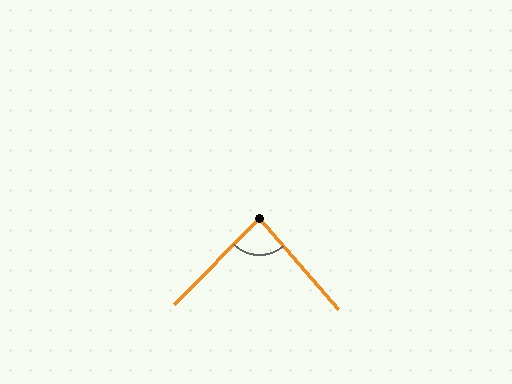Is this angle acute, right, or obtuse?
It is approximately a right angle.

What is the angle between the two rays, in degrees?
Approximately 86 degrees.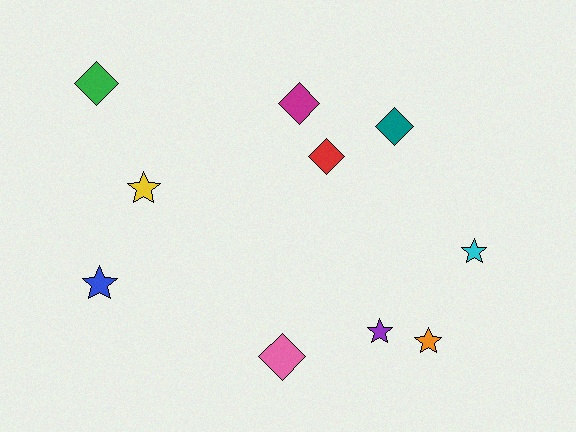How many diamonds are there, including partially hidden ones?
There are 5 diamonds.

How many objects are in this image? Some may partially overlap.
There are 10 objects.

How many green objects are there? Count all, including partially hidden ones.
There is 1 green object.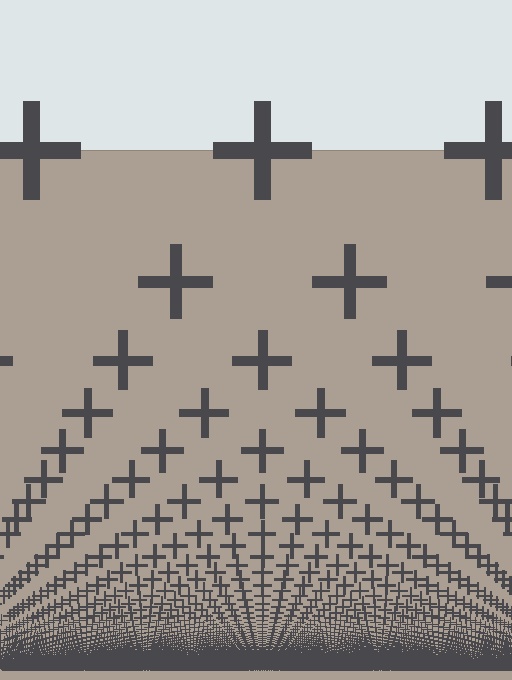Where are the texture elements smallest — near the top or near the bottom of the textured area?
Near the bottom.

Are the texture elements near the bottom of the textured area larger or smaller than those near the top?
Smaller. The gradient is inverted — elements near the bottom are smaller and denser.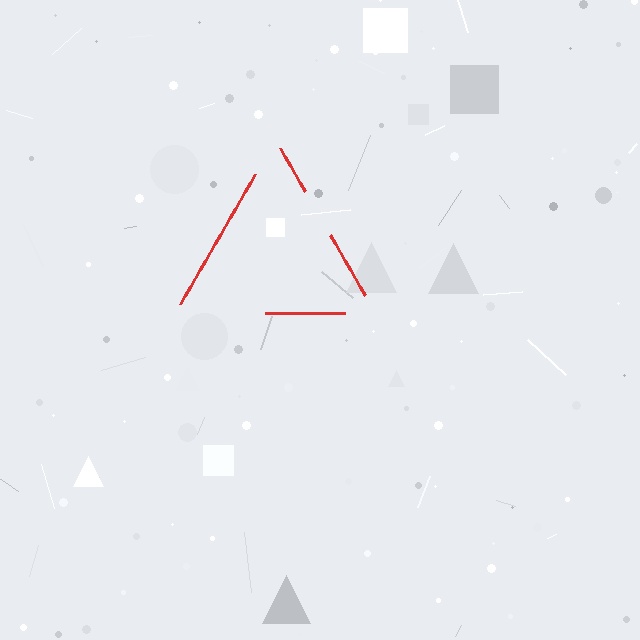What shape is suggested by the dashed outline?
The dashed outline suggests a triangle.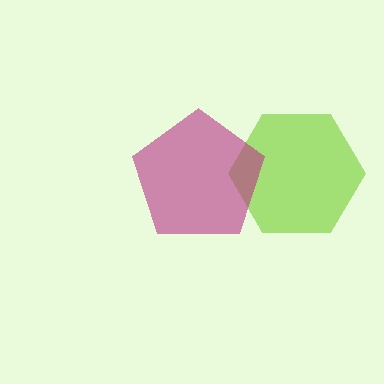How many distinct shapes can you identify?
There are 2 distinct shapes: a lime hexagon, a magenta pentagon.